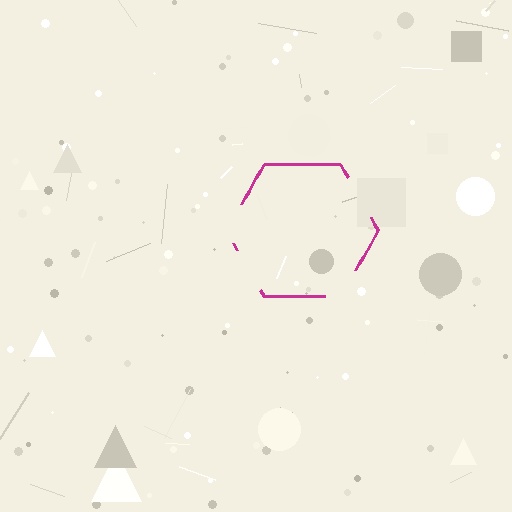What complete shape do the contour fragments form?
The contour fragments form a hexagon.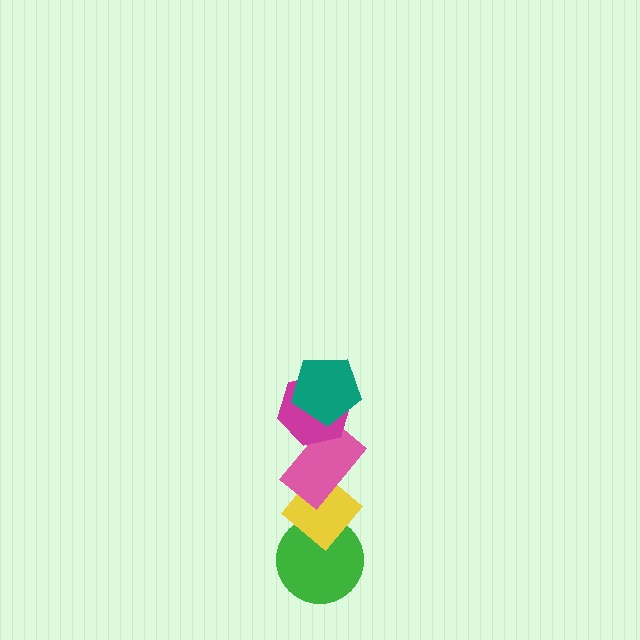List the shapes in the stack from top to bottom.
From top to bottom: the teal pentagon, the magenta hexagon, the pink rectangle, the yellow diamond, the green circle.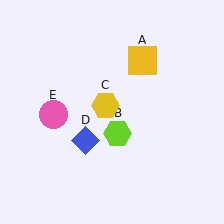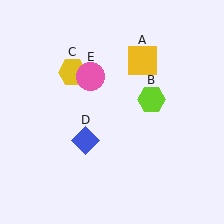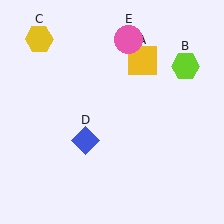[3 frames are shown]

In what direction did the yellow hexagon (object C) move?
The yellow hexagon (object C) moved up and to the left.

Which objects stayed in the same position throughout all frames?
Yellow square (object A) and blue diamond (object D) remained stationary.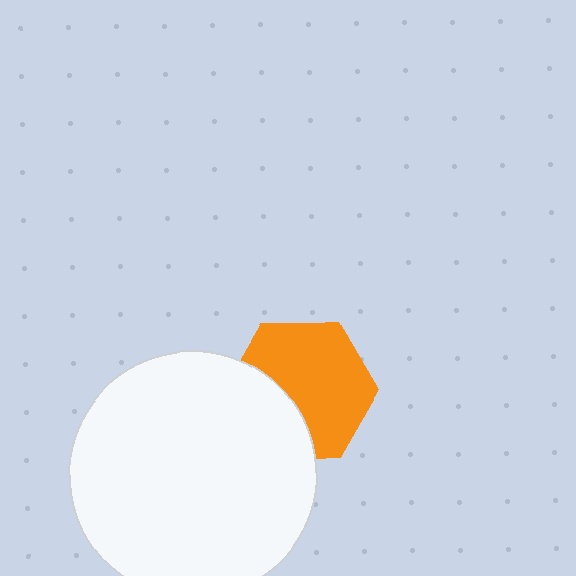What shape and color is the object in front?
The object in front is a white circle.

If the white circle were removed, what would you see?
You would see the complete orange hexagon.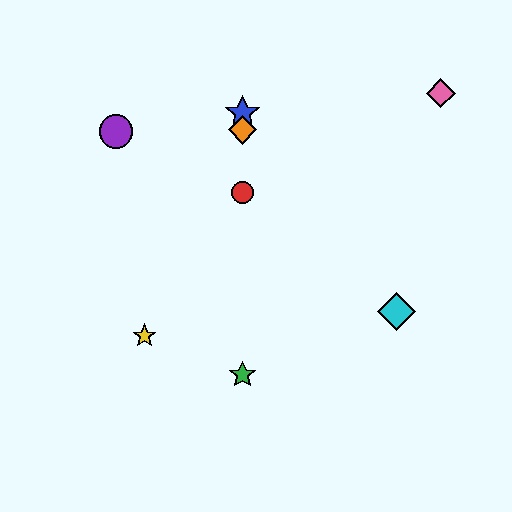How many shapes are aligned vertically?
4 shapes (the red circle, the blue star, the green star, the orange diamond) are aligned vertically.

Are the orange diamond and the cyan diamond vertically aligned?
No, the orange diamond is at x≈243 and the cyan diamond is at x≈397.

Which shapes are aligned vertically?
The red circle, the blue star, the green star, the orange diamond are aligned vertically.